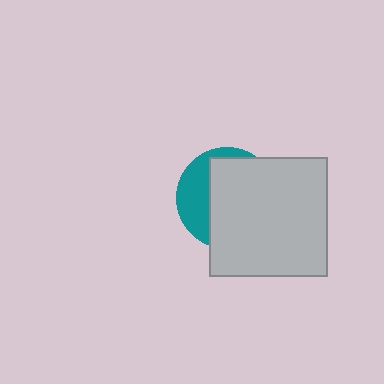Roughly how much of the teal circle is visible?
A small part of it is visible (roughly 33%).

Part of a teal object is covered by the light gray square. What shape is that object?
It is a circle.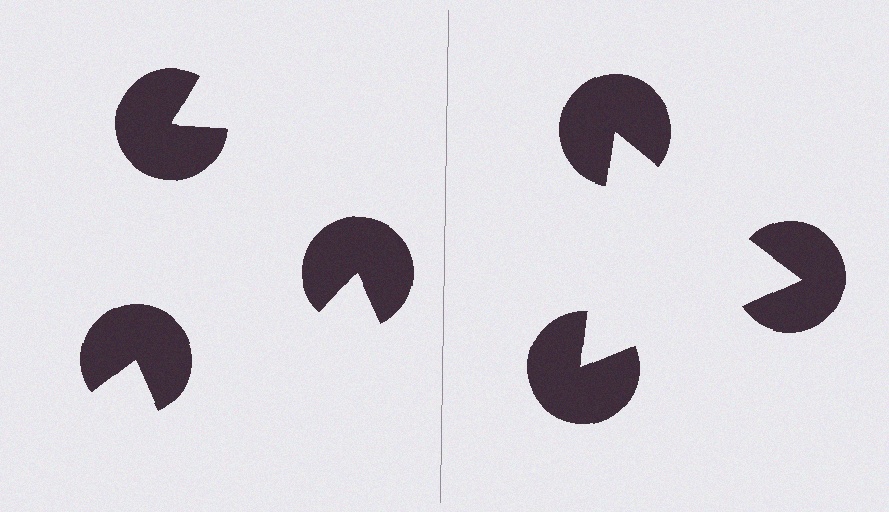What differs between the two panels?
The pac-man discs are positioned identically on both sides; only the wedge orientations differ. On the right they align to a triangle; on the left they are misaligned.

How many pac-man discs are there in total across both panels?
6 — 3 on each side.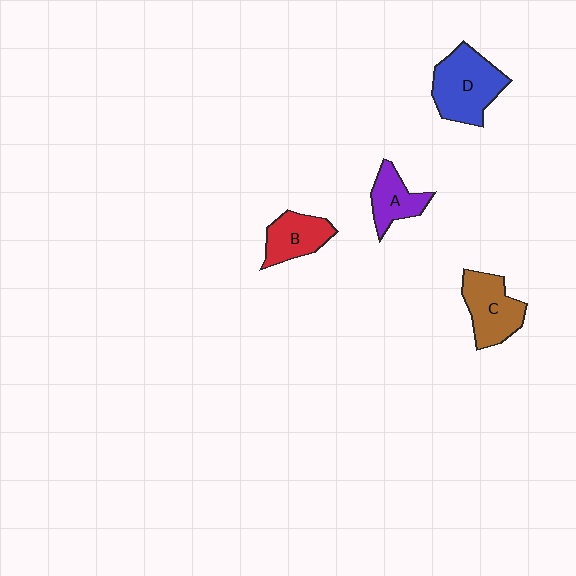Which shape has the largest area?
Shape D (blue).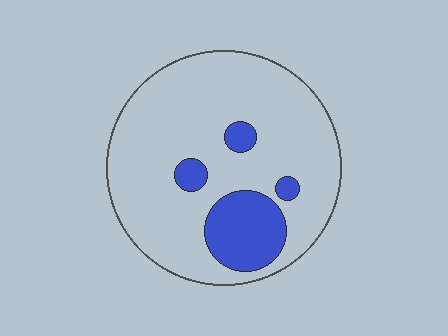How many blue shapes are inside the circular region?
4.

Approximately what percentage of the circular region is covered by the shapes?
Approximately 15%.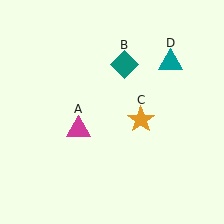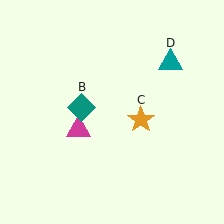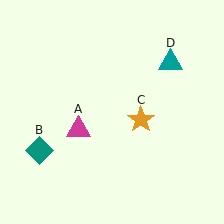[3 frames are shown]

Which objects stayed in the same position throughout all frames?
Magenta triangle (object A) and orange star (object C) and teal triangle (object D) remained stationary.